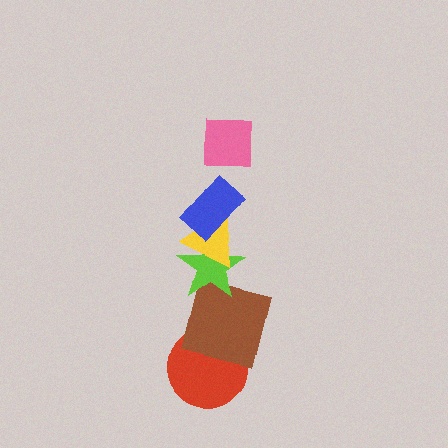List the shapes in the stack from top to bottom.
From top to bottom: the pink square, the blue rectangle, the yellow triangle, the lime star, the brown square, the red circle.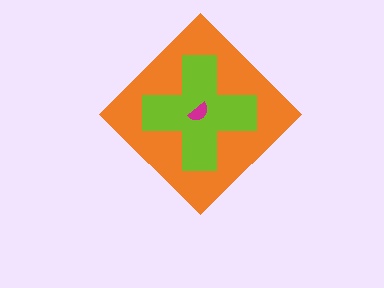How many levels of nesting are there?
3.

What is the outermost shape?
The orange diamond.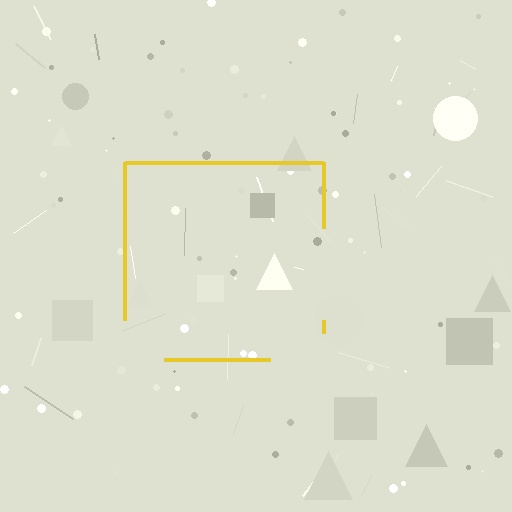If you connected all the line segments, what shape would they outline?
They would outline a square.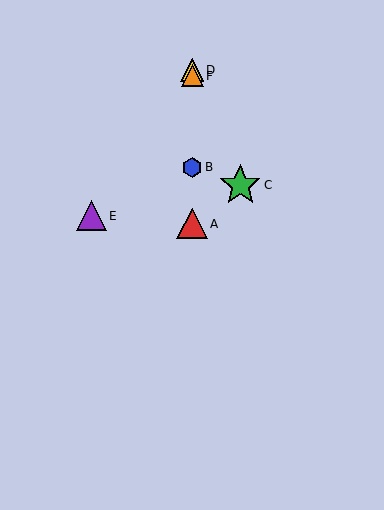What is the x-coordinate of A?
Object A is at x≈192.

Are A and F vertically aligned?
Yes, both are at x≈192.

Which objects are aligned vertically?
Objects A, B, D, F are aligned vertically.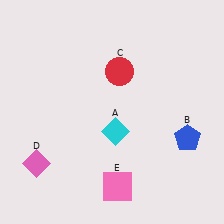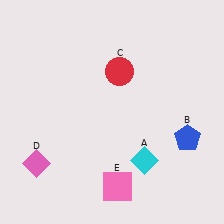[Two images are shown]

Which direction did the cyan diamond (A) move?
The cyan diamond (A) moved down.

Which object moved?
The cyan diamond (A) moved down.